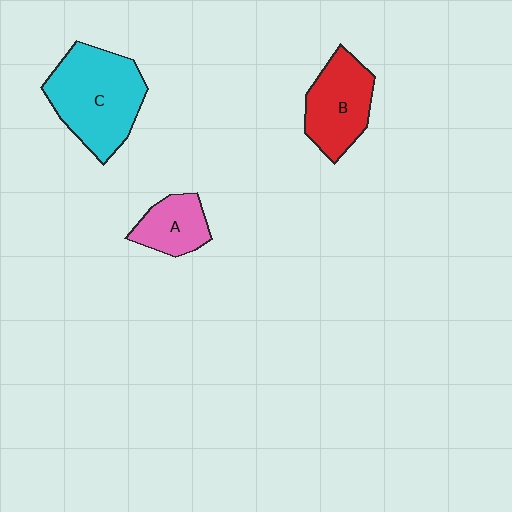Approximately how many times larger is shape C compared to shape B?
Approximately 1.5 times.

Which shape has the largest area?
Shape C (cyan).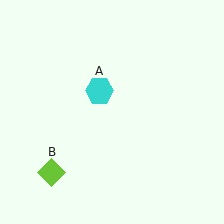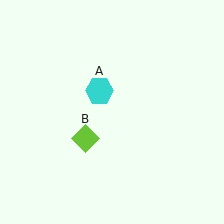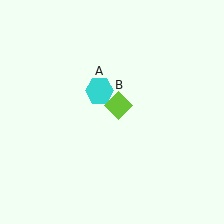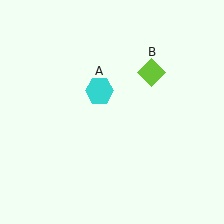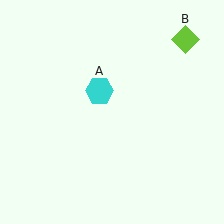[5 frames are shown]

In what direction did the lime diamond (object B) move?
The lime diamond (object B) moved up and to the right.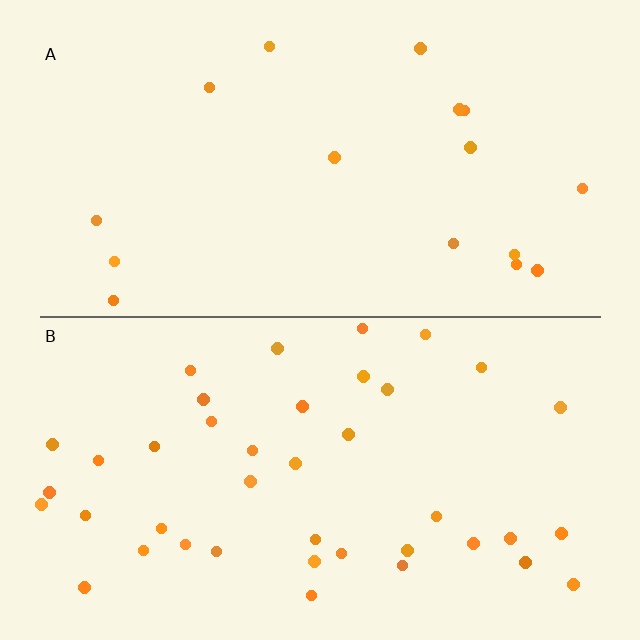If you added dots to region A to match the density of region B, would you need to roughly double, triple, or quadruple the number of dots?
Approximately double.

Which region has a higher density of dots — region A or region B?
B (the bottom).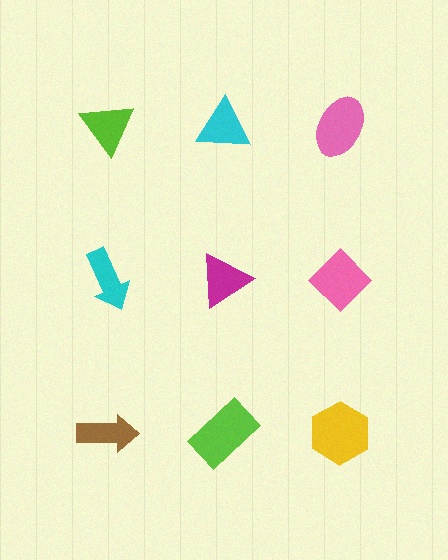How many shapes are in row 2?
3 shapes.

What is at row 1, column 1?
A lime triangle.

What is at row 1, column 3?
A pink ellipse.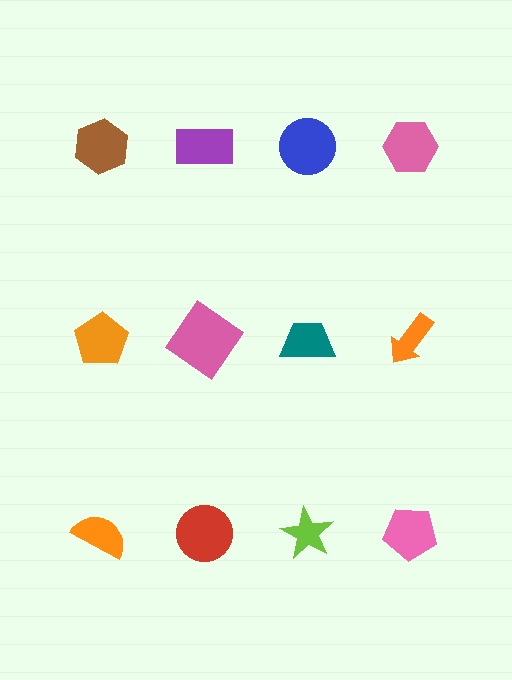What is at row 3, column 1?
An orange semicircle.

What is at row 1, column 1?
A brown hexagon.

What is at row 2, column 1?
An orange pentagon.